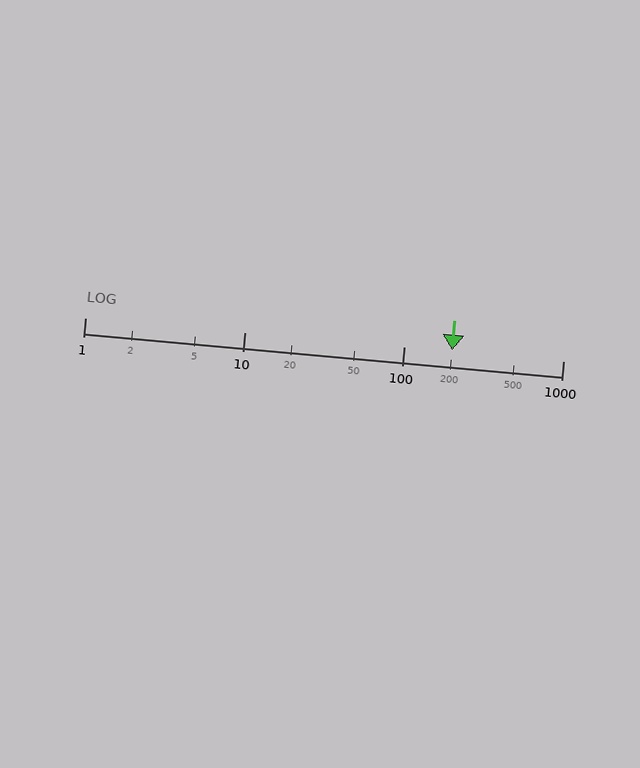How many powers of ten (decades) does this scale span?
The scale spans 3 decades, from 1 to 1000.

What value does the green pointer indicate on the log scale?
The pointer indicates approximately 200.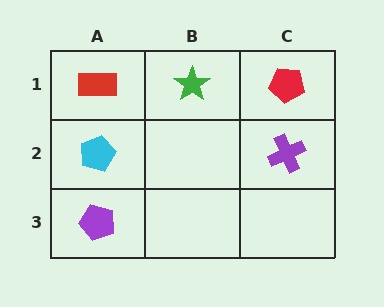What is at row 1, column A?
A red rectangle.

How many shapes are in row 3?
1 shape.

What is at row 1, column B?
A green star.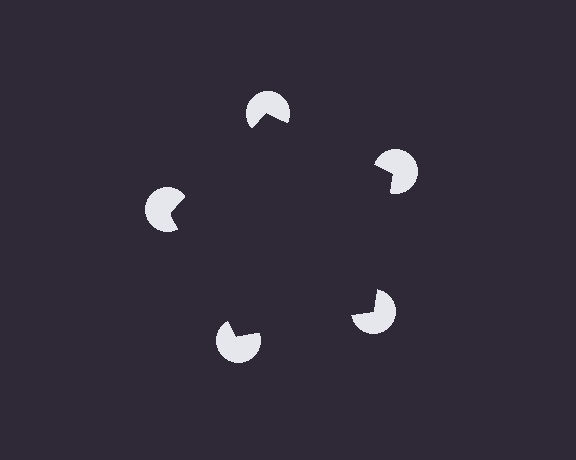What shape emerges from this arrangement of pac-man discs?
An illusory pentagon — its edges are inferred from the aligned wedge cuts in the pac-man discs, not physically drawn.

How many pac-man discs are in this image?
There are 5 — one at each vertex of the illusory pentagon.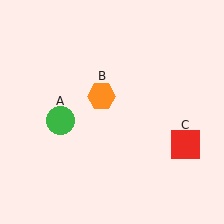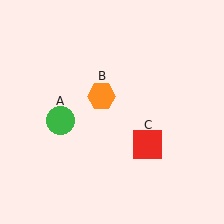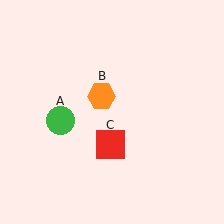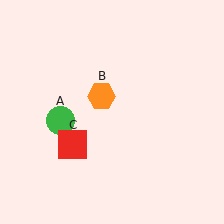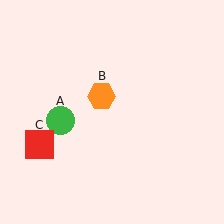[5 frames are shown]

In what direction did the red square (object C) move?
The red square (object C) moved left.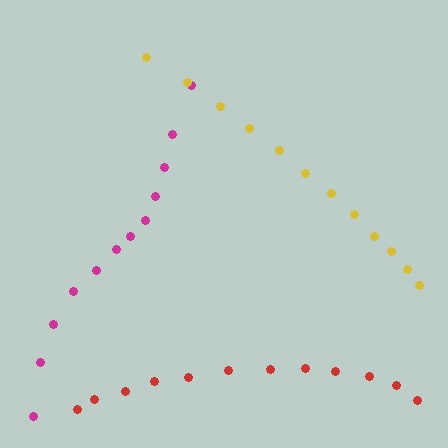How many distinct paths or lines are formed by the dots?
There are 3 distinct paths.